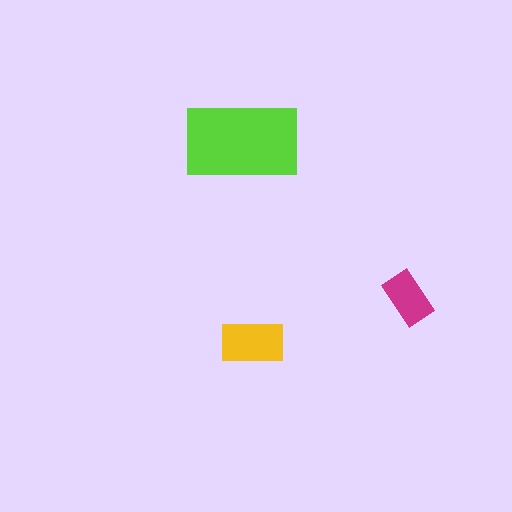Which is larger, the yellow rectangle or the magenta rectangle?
The yellow one.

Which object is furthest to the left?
The lime rectangle is leftmost.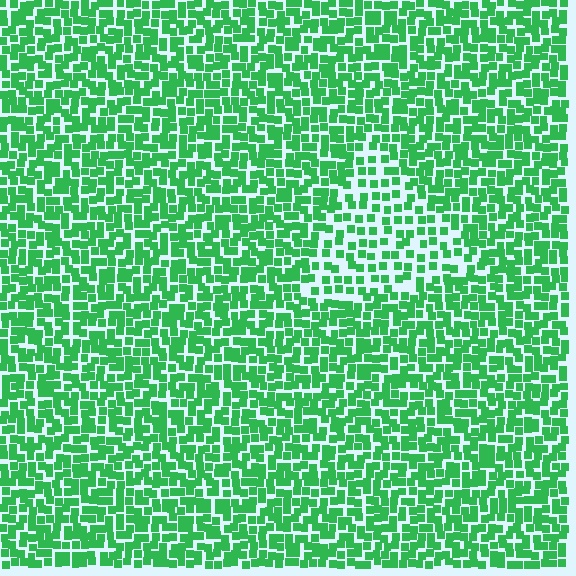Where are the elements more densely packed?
The elements are more densely packed outside the triangle boundary.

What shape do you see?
I see a triangle.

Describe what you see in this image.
The image contains small green elements arranged at two different densities. A triangle-shaped region is visible where the elements are less densely packed than the surrounding area.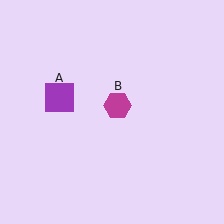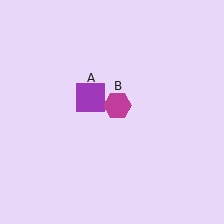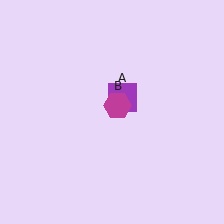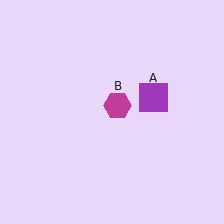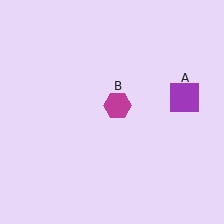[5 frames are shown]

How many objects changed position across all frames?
1 object changed position: purple square (object A).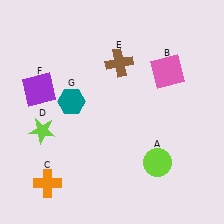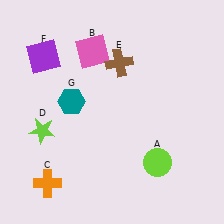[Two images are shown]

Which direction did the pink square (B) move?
The pink square (B) moved left.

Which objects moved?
The objects that moved are: the pink square (B), the purple square (F).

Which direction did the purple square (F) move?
The purple square (F) moved up.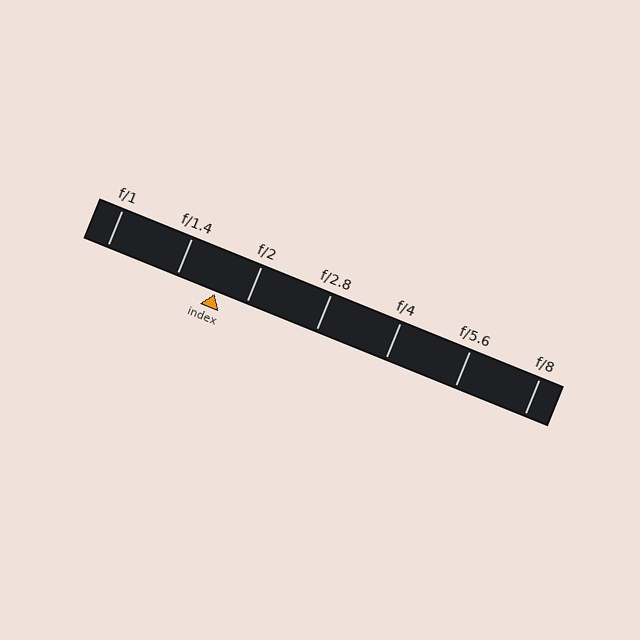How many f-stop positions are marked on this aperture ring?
There are 7 f-stop positions marked.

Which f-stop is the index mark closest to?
The index mark is closest to f/2.